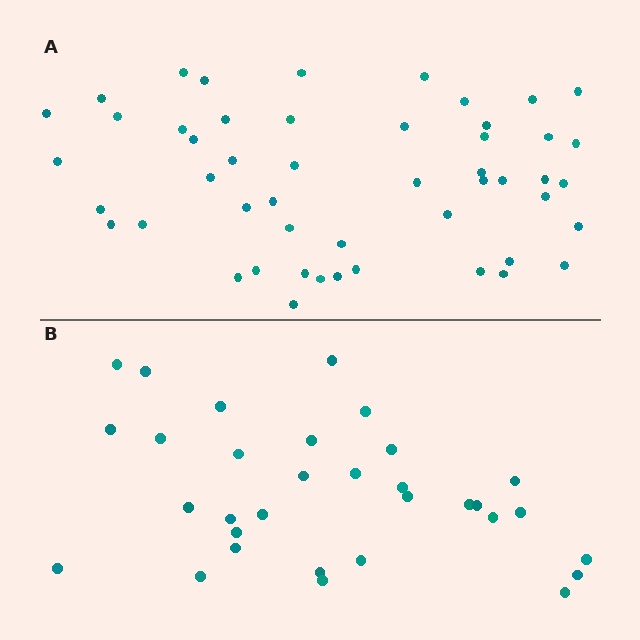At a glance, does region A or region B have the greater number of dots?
Region A (the top region) has more dots.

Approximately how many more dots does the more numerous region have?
Region A has approximately 20 more dots than region B.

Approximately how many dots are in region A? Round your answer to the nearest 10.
About 50 dots.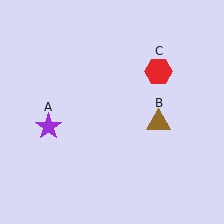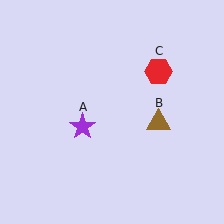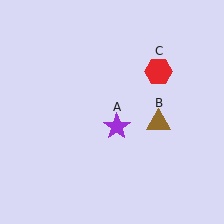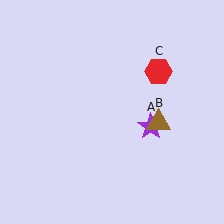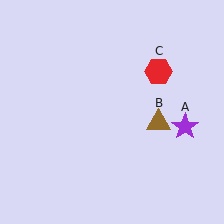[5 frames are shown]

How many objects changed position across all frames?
1 object changed position: purple star (object A).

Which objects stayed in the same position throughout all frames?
Brown triangle (object B) and red hexagon (object C) remained stationary.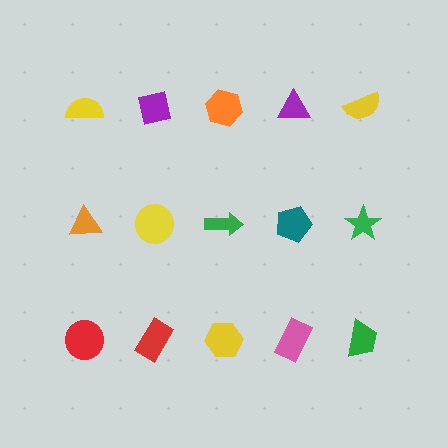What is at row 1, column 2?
A purple square.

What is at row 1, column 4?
A purple triangle.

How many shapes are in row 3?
5 shapes.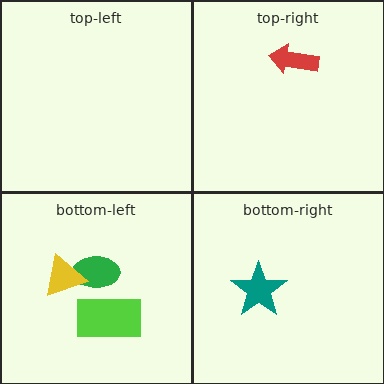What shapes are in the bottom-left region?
The lime rectangle, the green ellipse, the yellow triangle.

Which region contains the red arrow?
The top-right region.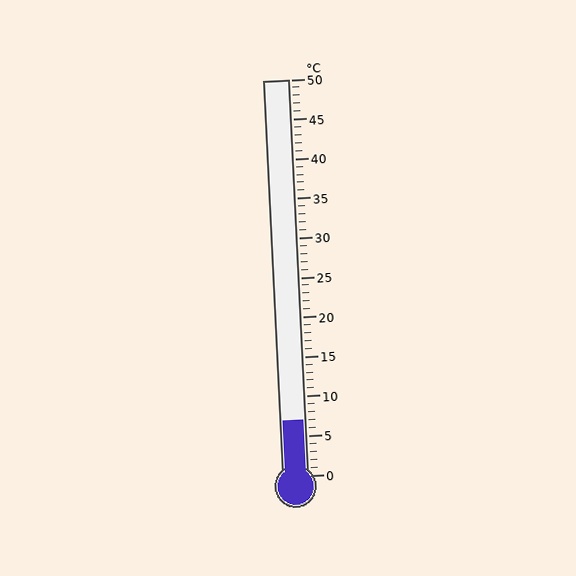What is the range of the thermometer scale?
The thermometer scale ranges from 0°C to 50°C.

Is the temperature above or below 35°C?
The temperature is below 35°C.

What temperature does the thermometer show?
The thermometer shows approximately 7°C.